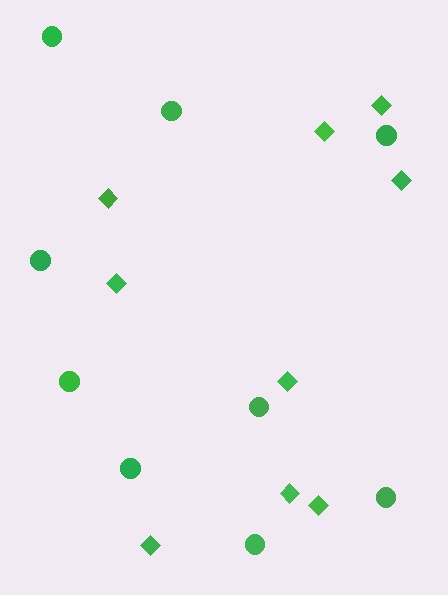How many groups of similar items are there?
There are 2 groups: one group of circles (9) and one group of diamonds (9).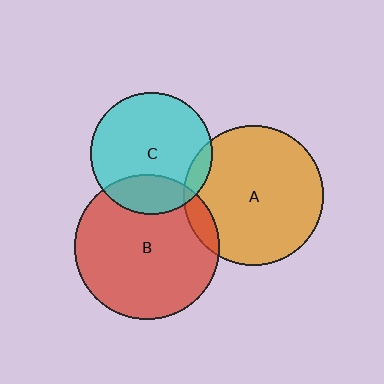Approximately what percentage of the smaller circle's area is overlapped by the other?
Approximately 10%.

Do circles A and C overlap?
Yes.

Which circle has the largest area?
Circle B (red).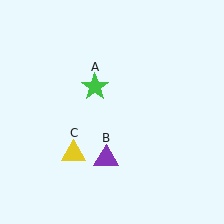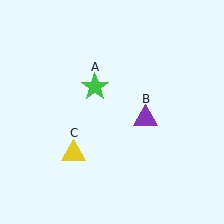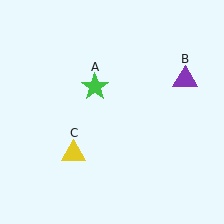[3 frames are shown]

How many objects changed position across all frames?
1 object changed position: purple triangle (object B).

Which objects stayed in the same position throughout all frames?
Green star (object A) and yellow triangle (object C) remained stationary.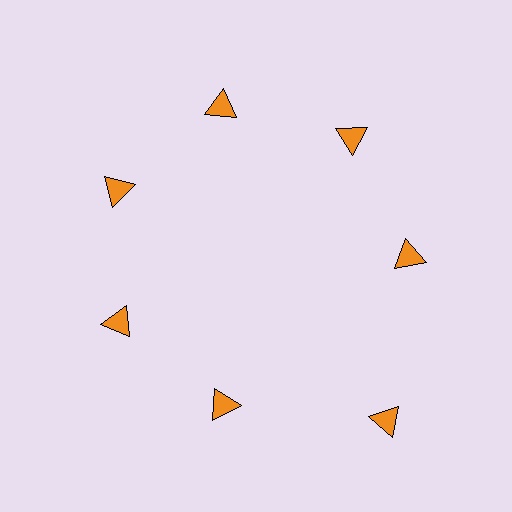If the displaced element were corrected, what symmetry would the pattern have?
It would have 7-fold rotational symmetry — the pattern would map onto itself every 51 degrees.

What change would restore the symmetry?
The symmetry would be restored by moving it inward, back onto the ring so that all 7 triangles sit at equal angles and equal distance from the center.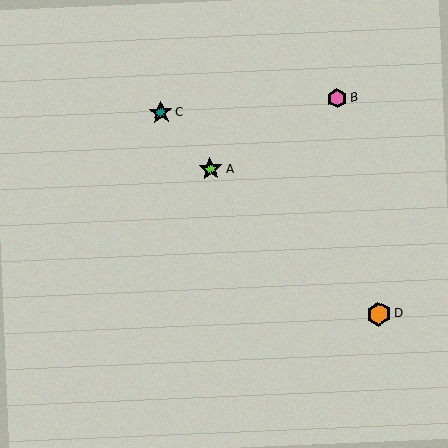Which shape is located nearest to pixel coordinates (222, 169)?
The lime star (labeled A) at (211, 169) is nearest to that location.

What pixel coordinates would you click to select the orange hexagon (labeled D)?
Click at (379, 314) to select the orange hexagon D.